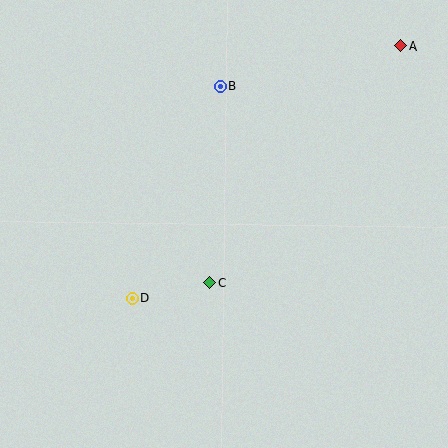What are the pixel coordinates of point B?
Point B is at (220, 86).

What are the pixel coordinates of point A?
Point A is at (401, 46).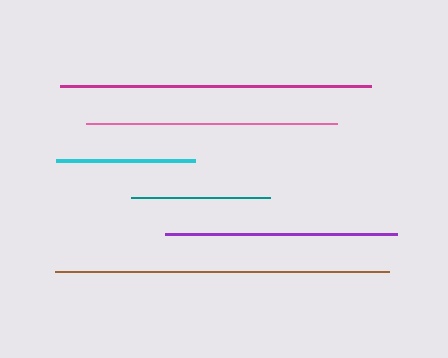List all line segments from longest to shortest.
From longest to shortest: brown, magenta, pink, purple, teal, cyan.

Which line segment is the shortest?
The cyan line is the shortest at approximately 138 pixels.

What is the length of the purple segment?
The purple segment is approximately 232 pixels long.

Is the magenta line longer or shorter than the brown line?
The brown line is longer than the magenta line.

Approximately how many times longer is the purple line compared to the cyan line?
The purple line is approximately 1.7 times the length of the cyan line.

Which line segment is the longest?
The brown line is the longest at approximately 334 pixels.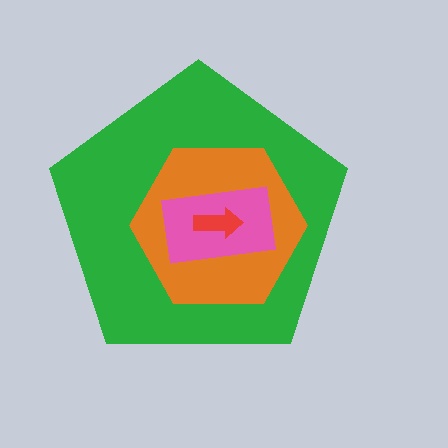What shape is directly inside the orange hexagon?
The pink rectangle.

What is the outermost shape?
The green pentagon.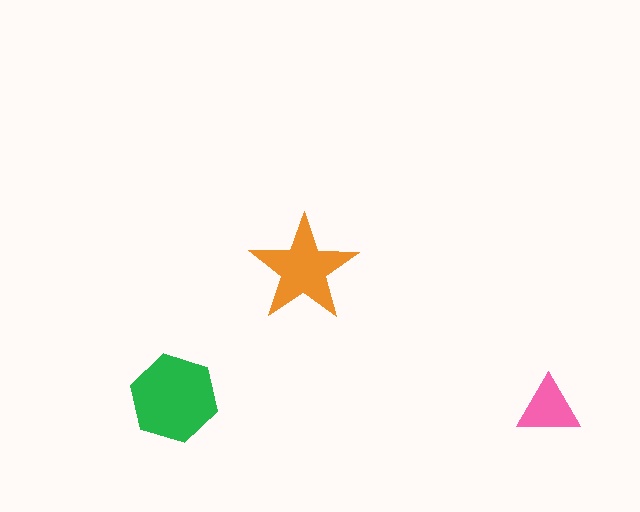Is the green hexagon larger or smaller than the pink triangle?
Larger.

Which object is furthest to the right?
The pink triangle is rightmost.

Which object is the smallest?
The pink triangle.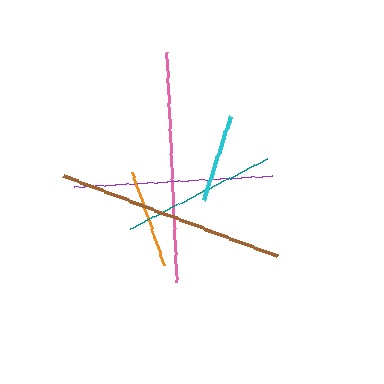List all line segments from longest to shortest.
From longest to shortest: pink, brown, purple, teal, orange, cyan.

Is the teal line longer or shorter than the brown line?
The brown line is longer than the teal line.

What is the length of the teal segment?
The teal segment is approximately 154 pixels long.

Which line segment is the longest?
The pink line is the longest at approximately 232 pixels.